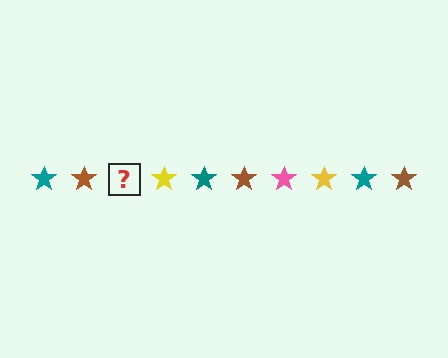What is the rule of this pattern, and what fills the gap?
The rule is that the pattern cycles through teal, brown, pink, yellow stars. The gap should be filled with a pink star.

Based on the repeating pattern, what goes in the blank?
The blank should be a pink star.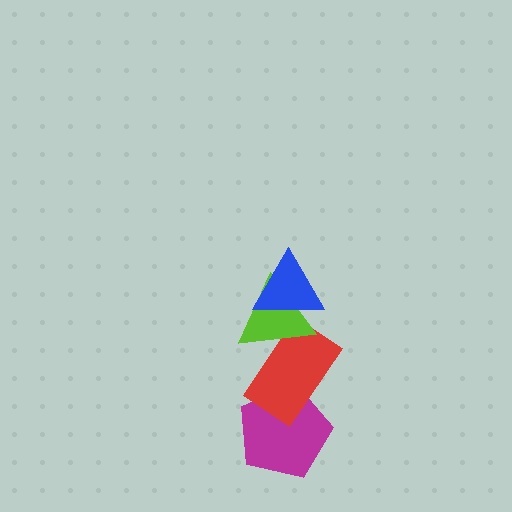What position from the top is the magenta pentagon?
The magenta pentagon is 4th from the top.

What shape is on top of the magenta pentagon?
The red rectangle is on top of the magenta pentagon.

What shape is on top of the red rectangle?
The lime triangle is on top of the red rectangle.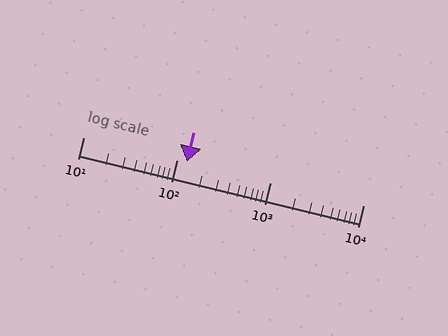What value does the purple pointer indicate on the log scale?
The pointer indicates approximately 130.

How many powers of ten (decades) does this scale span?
The scale spans 3 decades, from 10 to 10000.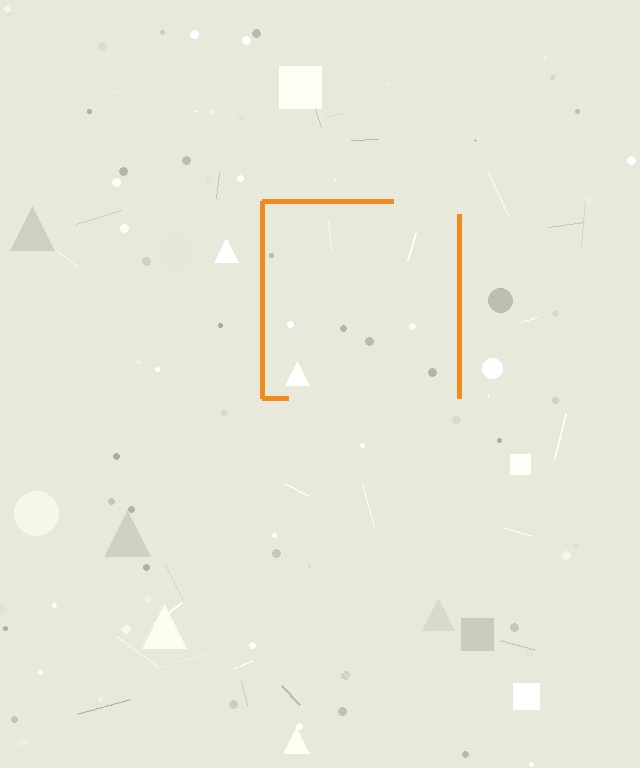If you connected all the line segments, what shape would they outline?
They would outline a square.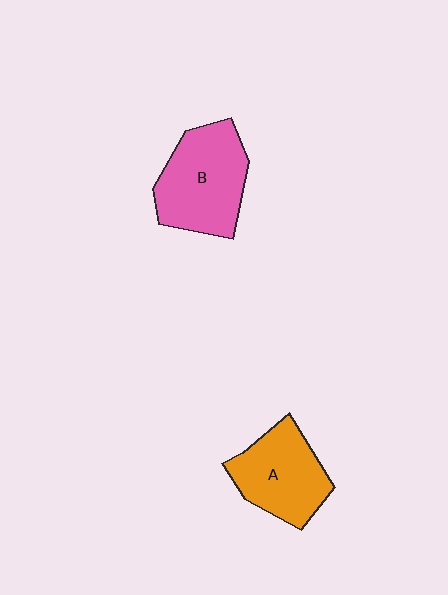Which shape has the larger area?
Shape B (pink).